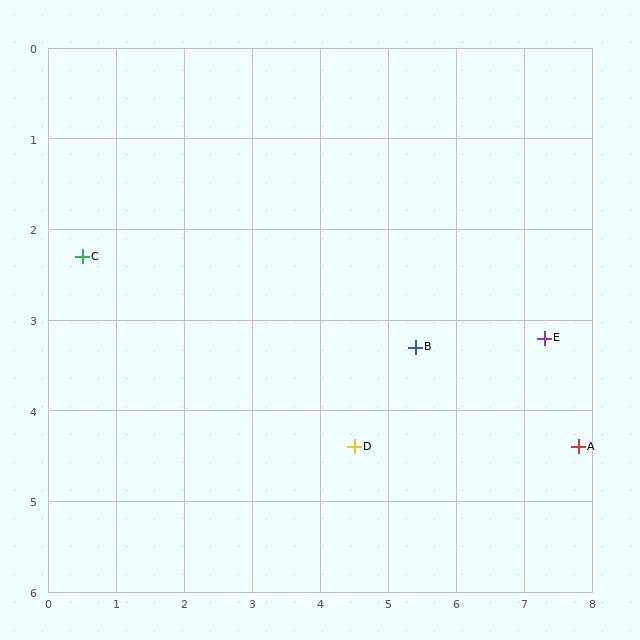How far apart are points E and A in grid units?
Points E and A are about 1.3 grid units apart.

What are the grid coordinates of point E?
Point E is at approximately (7.3, 3.2).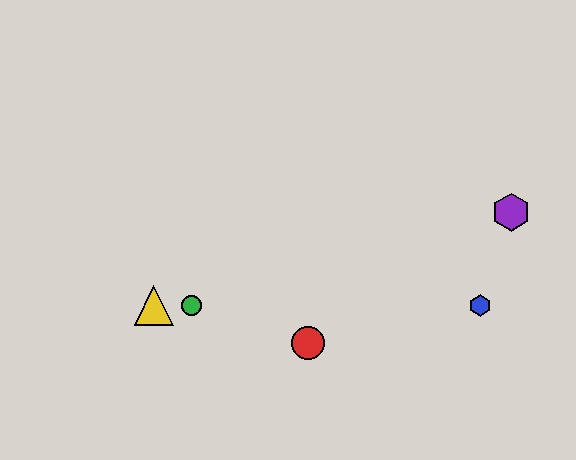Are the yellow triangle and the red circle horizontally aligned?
No, the yellow triangle is at y≈305 and the red circle is at y≈343.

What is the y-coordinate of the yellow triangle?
The yellow triangle is at y≈305.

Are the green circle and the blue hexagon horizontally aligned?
Yes, both are at y≈305.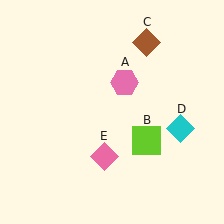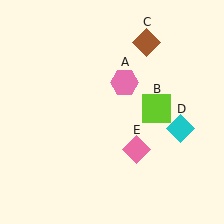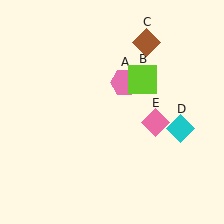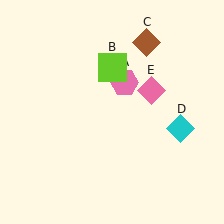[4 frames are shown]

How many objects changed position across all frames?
2 objects changed position: lime square (object B), pink diamond (object E).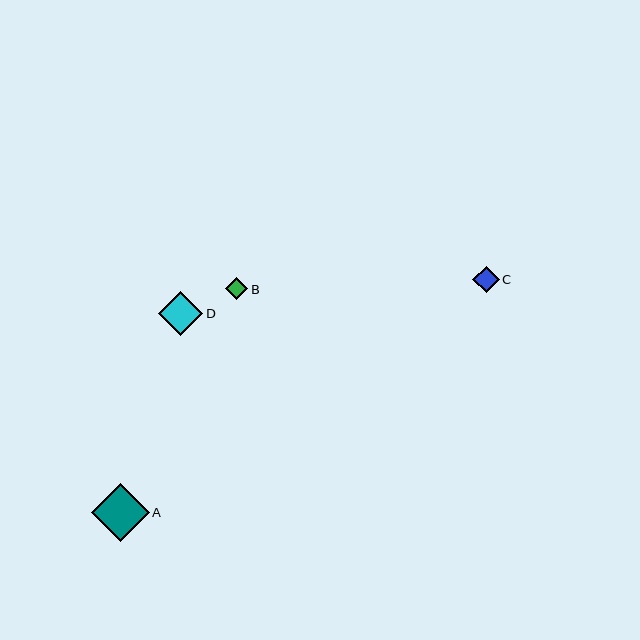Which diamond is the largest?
Diamond A is the largest with a size of approximately 58 pixels.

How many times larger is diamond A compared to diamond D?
Diamond A is approximately 1.3 times the size of diamond D.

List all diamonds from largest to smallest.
From largest to smallest: A, D, C, B.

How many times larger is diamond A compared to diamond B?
Diamond A is approximately 2.6 times the size of diamond B.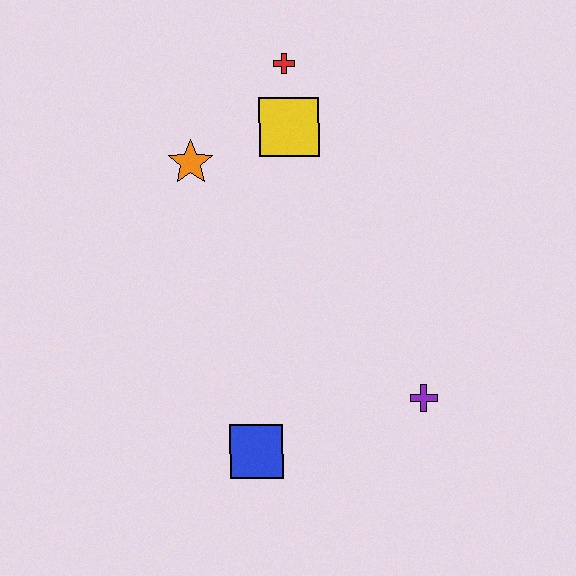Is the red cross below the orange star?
No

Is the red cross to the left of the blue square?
No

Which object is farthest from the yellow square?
The blue square is farthest from the yellow square.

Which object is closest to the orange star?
The yellow square is closest to the orange star.